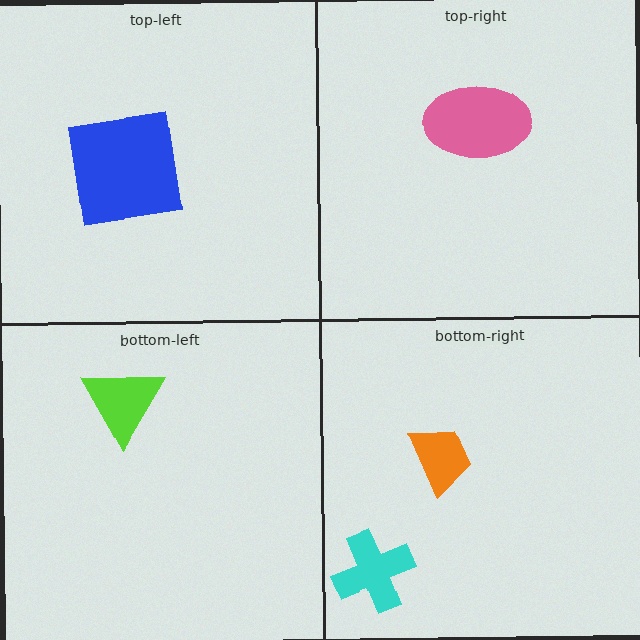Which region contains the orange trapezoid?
The bottom-right region.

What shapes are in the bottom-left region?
The lime triangle.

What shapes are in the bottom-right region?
The orange trapezoid, the cyan cross.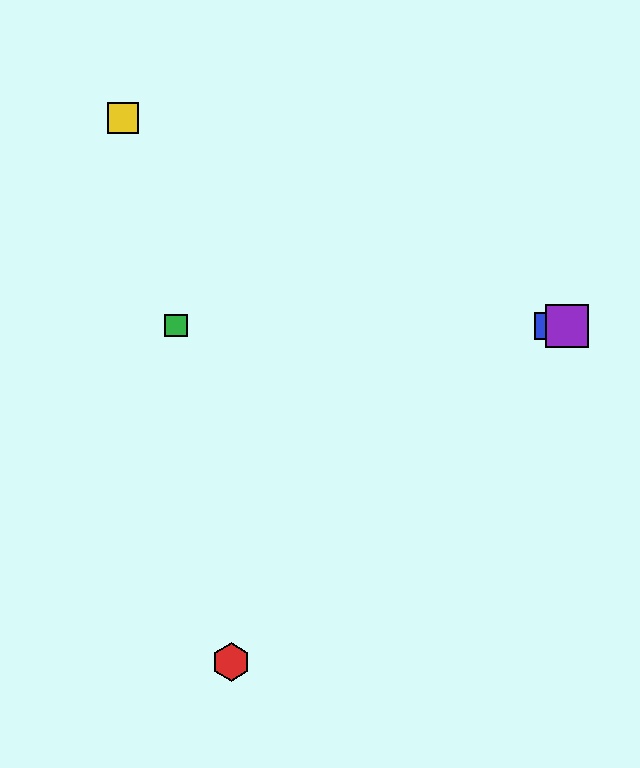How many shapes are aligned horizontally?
3 shapes (the blue square, the green square, the purple square) are aligned horizontally.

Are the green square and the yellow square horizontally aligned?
No, the green square is at y≈326 and the yellow square is at y≈118.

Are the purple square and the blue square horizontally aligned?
Yes, both are at y≈326.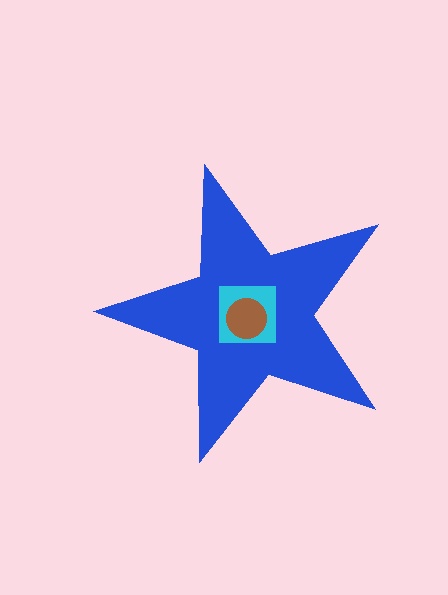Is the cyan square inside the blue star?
Yes.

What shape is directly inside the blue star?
The cyan square.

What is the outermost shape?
The blue star.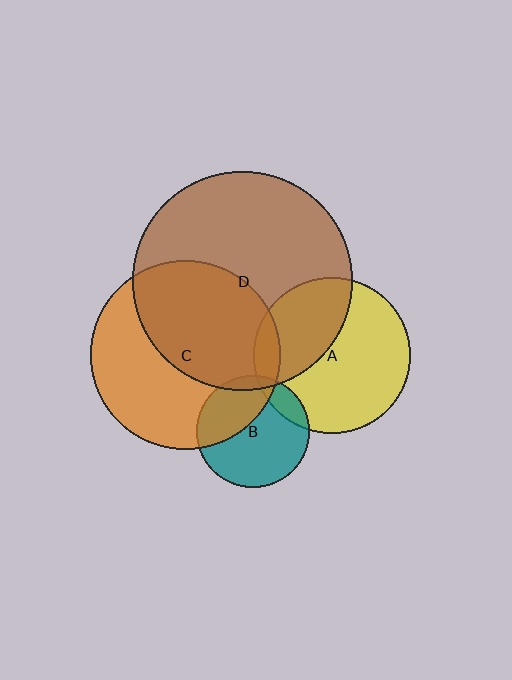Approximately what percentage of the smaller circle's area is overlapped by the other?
Approximately 15%.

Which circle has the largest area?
Circle D (brown).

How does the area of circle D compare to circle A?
Approximately 2.0 times.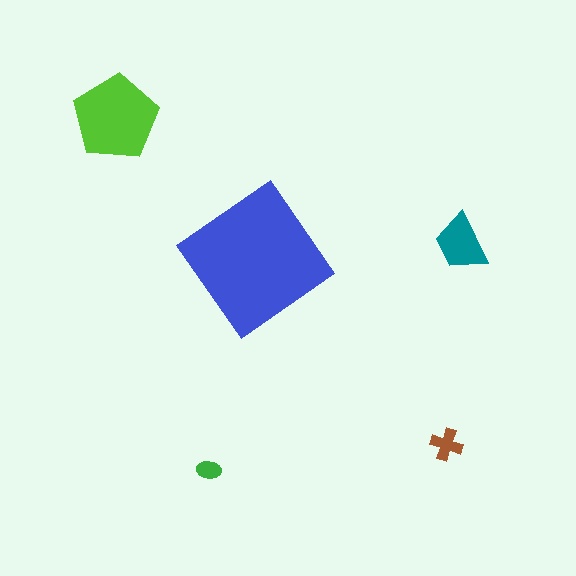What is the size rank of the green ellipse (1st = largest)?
5th.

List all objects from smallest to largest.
The green ellipse, the brown cross, the teal trapezoid, the lime pentagon, the blue diamond.